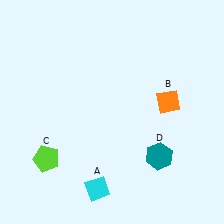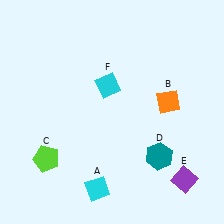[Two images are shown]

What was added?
A purple diamond (E), a cyan diamond (F) were added in Image 2.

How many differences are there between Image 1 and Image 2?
There are 2 differences between the two images.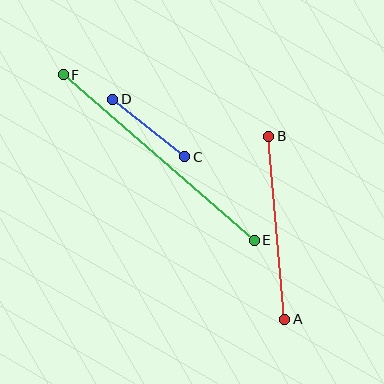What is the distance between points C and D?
The distance is approximately 92 pixels.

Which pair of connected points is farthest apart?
Points E and F are farthest apart.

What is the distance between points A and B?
The distance is approximately 184 pixels.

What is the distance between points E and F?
The distance is approximately 253 pixels.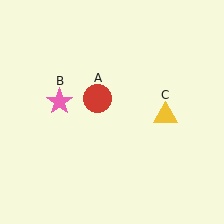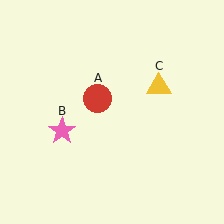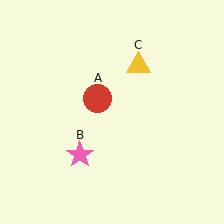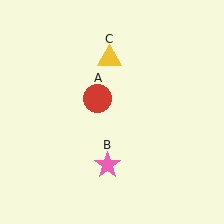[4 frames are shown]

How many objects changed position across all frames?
2 objects changed position: pink star (object B), yellow triangle (object C).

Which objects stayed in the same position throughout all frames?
Red circle (object A) remained stationary.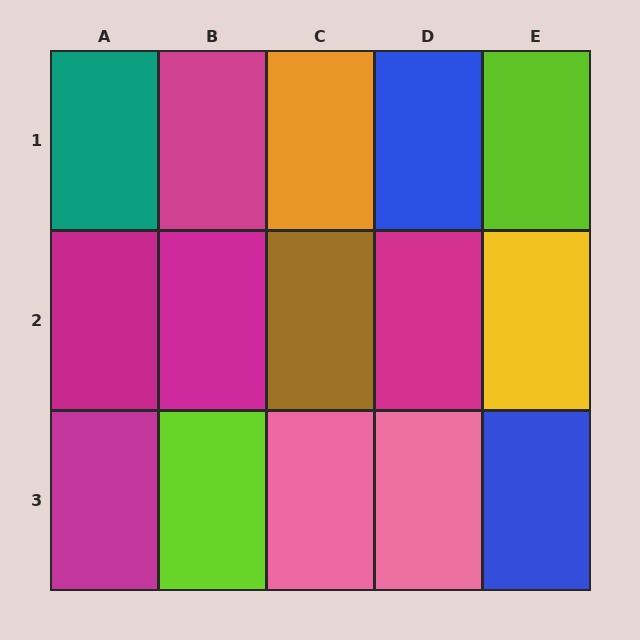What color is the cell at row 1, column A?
Teal.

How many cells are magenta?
5 cells are magenta.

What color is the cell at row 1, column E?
Lime.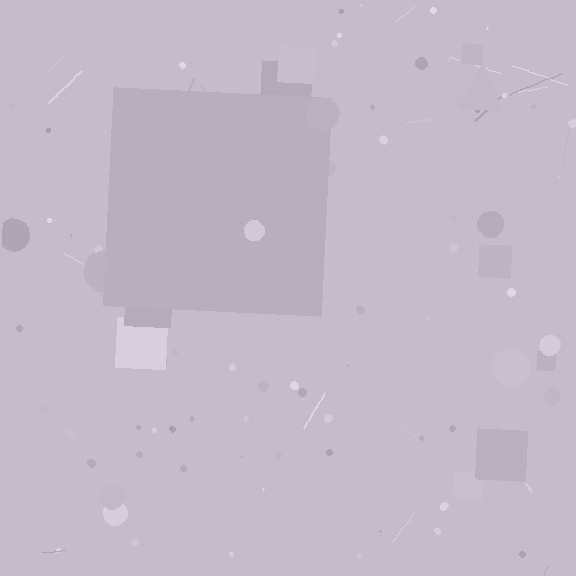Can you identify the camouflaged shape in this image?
The camouflaged shape is a square.